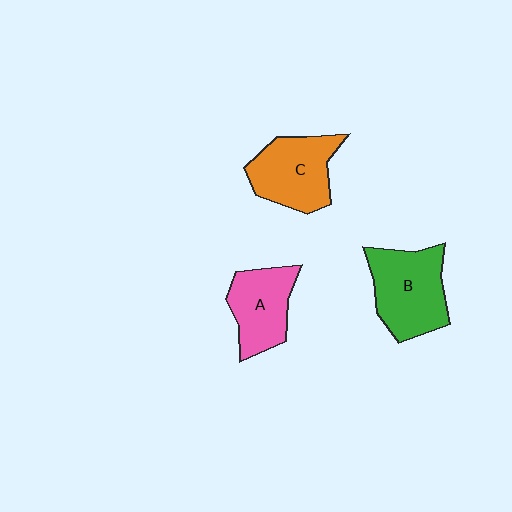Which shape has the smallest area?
Shape A (pink).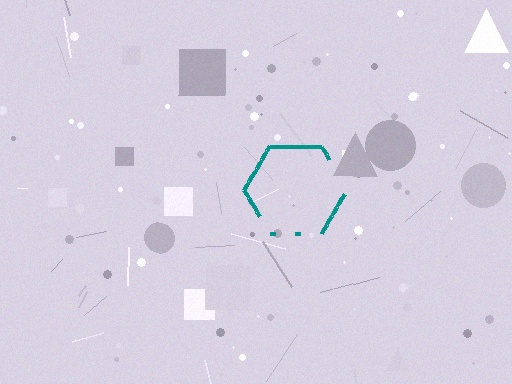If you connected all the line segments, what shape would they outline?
They would outline a hexagon.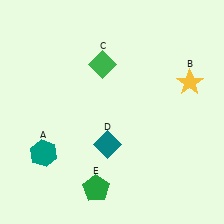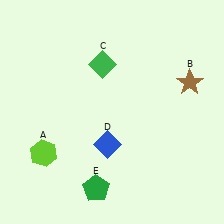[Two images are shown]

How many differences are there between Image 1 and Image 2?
There are 3 differences between the two images.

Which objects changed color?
A changed from teal to lime. B changed from yellow to brown. D changed from teal to blue.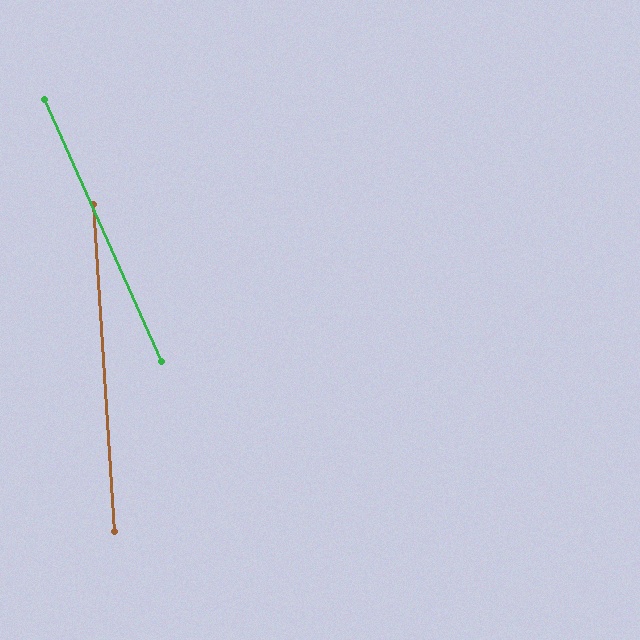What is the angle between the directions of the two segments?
Approximately 20 degrees.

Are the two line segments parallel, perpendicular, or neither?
Neither parallel nor perpendicular — they differ by about 20°.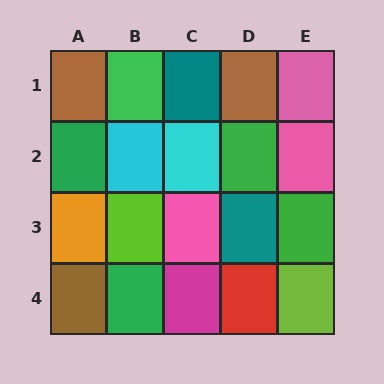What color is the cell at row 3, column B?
Lime.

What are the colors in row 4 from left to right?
Brown, green, magenta, red, lime.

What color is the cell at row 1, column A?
Brown.